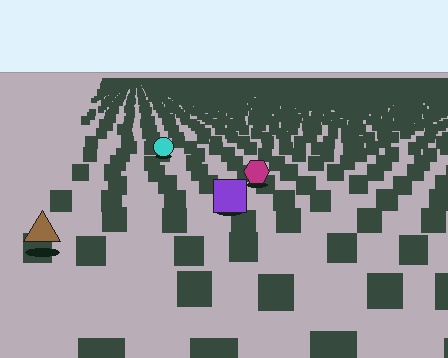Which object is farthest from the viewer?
The cyan circle is farthest from the viewer. It appears smaller and the ground texture around it is denser.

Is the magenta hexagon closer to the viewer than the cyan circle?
Yes. The magenta hexagon is closer — you can tell from the texture gradient: the ground texture is coarser near it.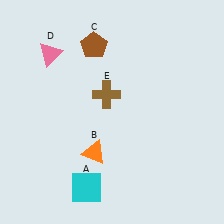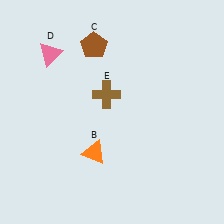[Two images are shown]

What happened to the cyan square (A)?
The cyan square (A) was removed in Image 2. It was in the bottom-left area of Image 1.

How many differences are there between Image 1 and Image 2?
There is 1 difference between the two images.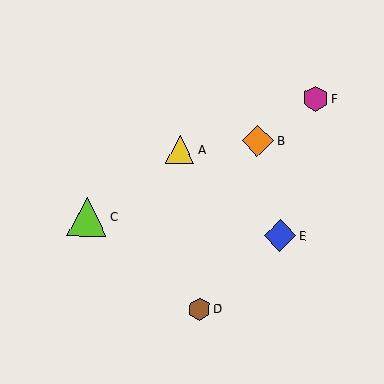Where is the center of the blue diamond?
The center of the blue diamond is at (280, 236).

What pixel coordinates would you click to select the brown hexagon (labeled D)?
Click at (199, 309) to select the brown hexagon D.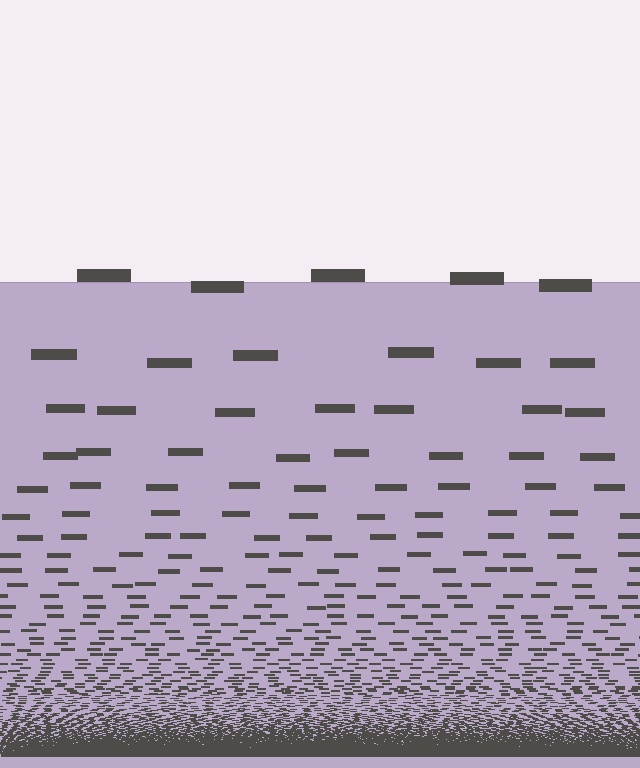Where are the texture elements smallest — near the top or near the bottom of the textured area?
Near the bottom.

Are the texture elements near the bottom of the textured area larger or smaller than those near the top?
Smaller. The gradient is inverted — elements near the bottom are smaller and denser.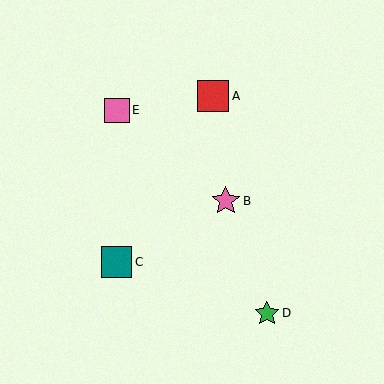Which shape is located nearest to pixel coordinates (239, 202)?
The pink star (labeled B) at (226, 201) is nearest to that location.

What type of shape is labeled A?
Shape A is a red square.